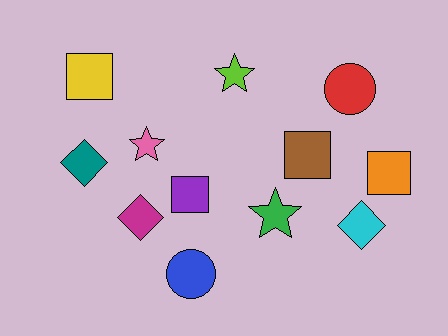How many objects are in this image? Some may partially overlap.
There are 12 objects.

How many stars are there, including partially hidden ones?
There are 3 stars.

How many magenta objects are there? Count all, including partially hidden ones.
There is 1 magenta object.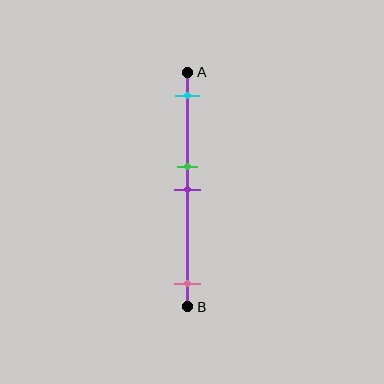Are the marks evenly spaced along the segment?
No, the marks are not evenly spaced.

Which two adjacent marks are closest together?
The green and purple marks are the closest adjacent pair.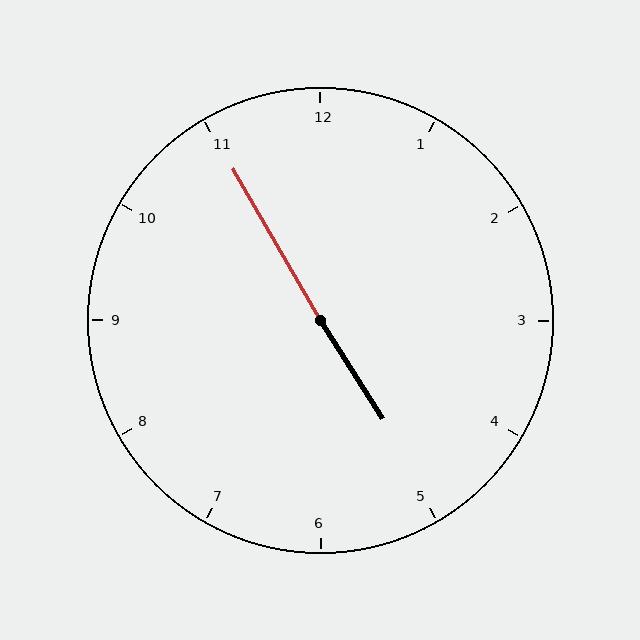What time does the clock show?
4:55.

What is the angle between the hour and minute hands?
Approximately 178 degrees.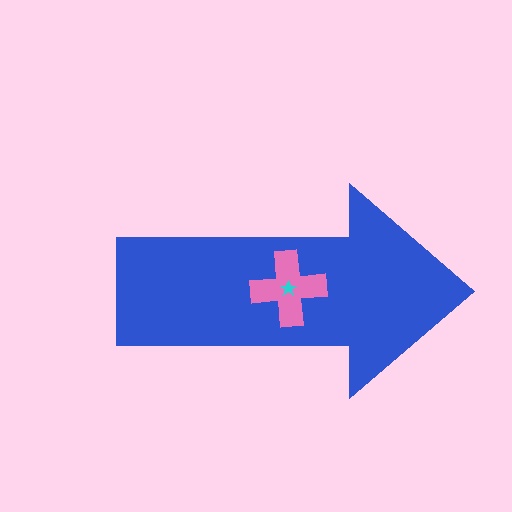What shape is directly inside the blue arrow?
The pink cross.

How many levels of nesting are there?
3.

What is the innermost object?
The cyan star.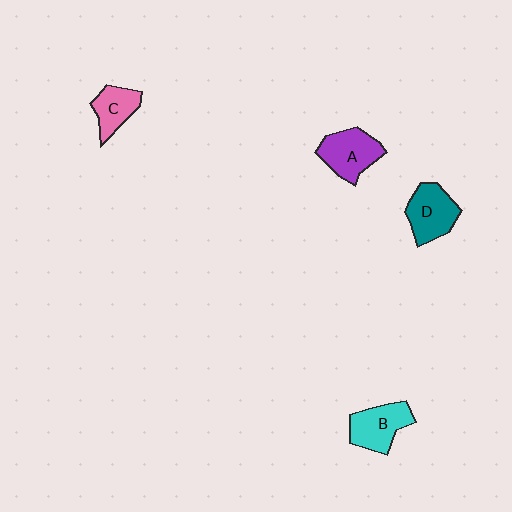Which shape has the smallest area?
Shape C (pink).